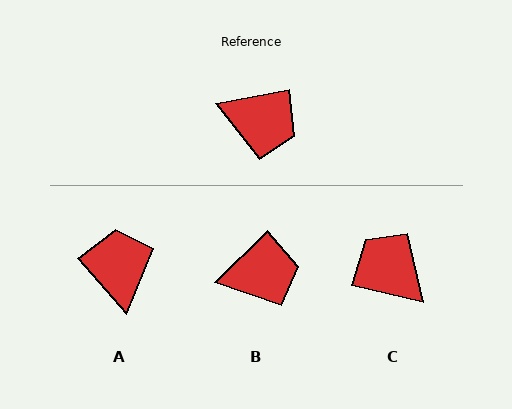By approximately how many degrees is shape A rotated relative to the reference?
Approximately 120 degrees counter-clockwise.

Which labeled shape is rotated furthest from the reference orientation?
C, about 156 degrees away.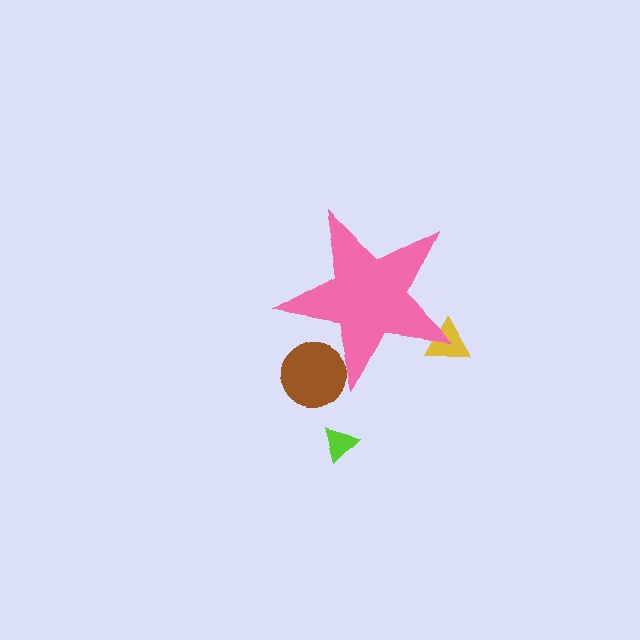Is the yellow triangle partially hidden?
Yes, the yellow triangle is partially hidden behind the pink star.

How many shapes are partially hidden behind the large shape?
2 shapes are partially hidden.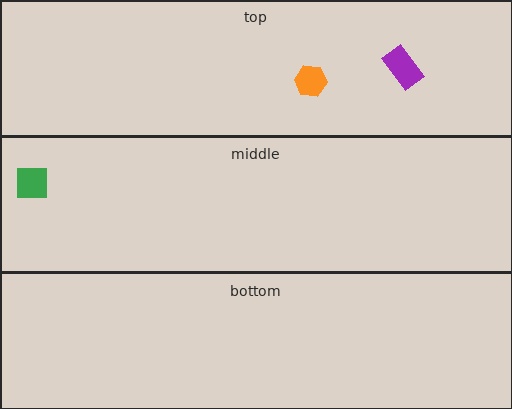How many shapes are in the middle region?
1.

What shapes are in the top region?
The orange hexagon, the purple rectangle.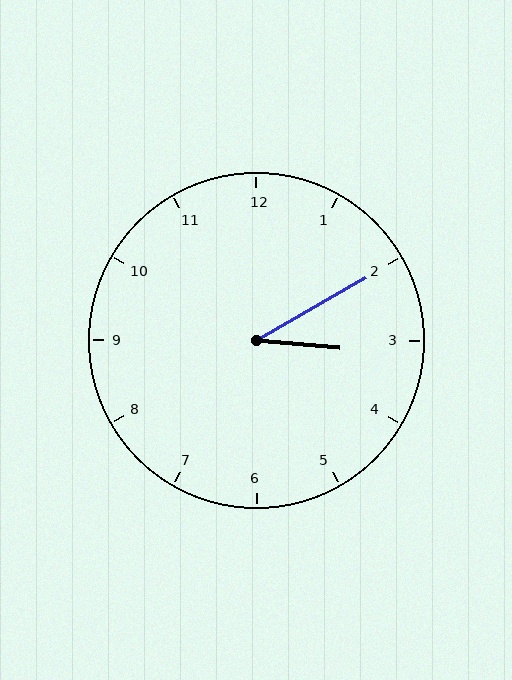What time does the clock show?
3:10.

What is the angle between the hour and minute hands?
Approximately 35 degrees.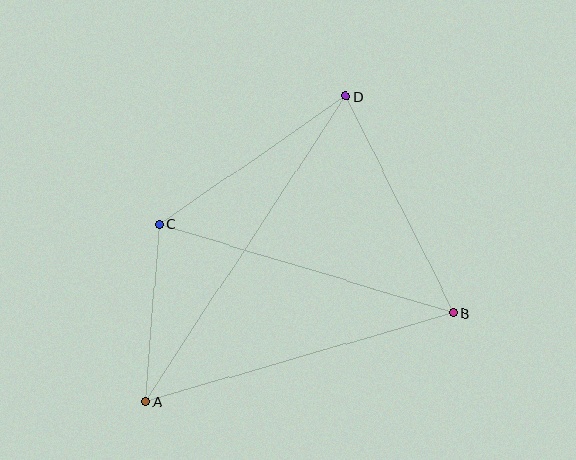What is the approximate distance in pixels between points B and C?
The distance between B and C is approximately 307 pixels.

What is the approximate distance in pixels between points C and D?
The distance between C and D is approximately 226 pixels.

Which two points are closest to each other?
Points A and C are closest to each other.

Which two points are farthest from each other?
Points A and D are farthest from each other.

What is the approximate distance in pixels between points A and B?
The distance between A and B is approximately 320 pixels.